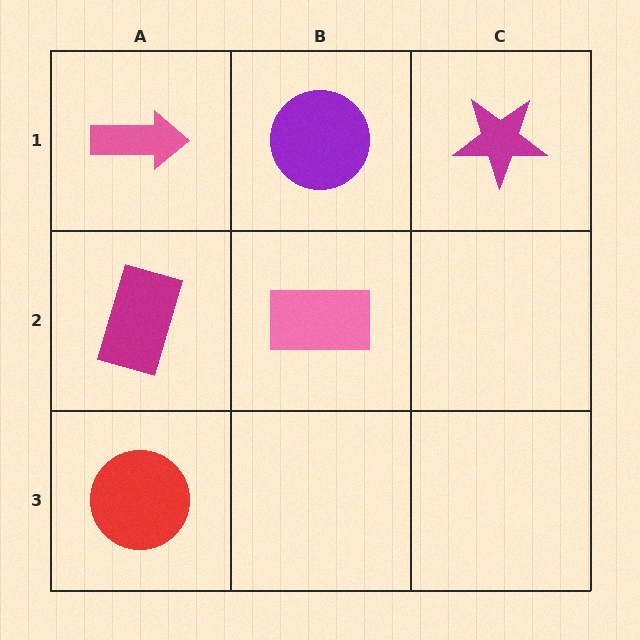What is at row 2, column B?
A pink rectangle.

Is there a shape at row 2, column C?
No, that cell is empty.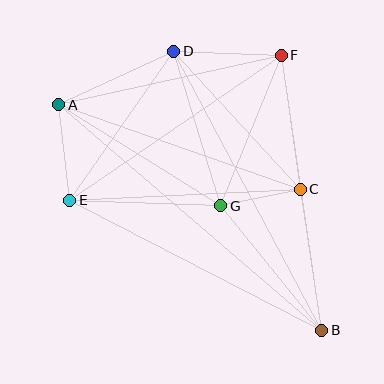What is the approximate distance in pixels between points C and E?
The distance between C and E is approximately 230 pixels.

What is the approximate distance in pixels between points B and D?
The distance between B and D is approximately 316 pixels.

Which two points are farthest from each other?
Points A and B are farthest from each other.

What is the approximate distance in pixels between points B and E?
The distance between B and E is approximately 283 pixels.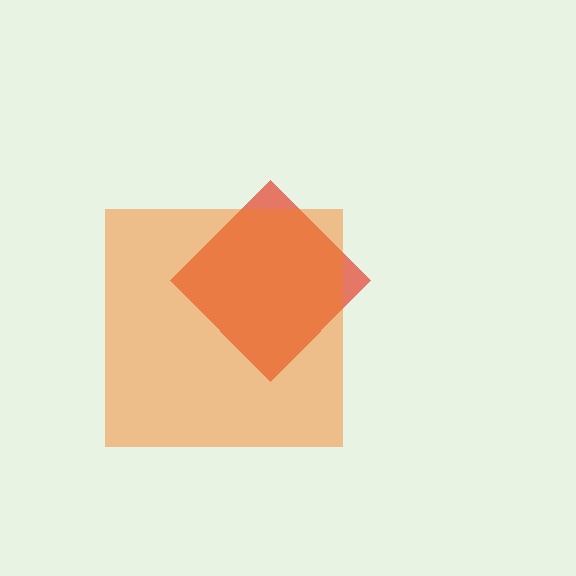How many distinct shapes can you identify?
There are 2 distinct shapes: a red diamond, an orange square.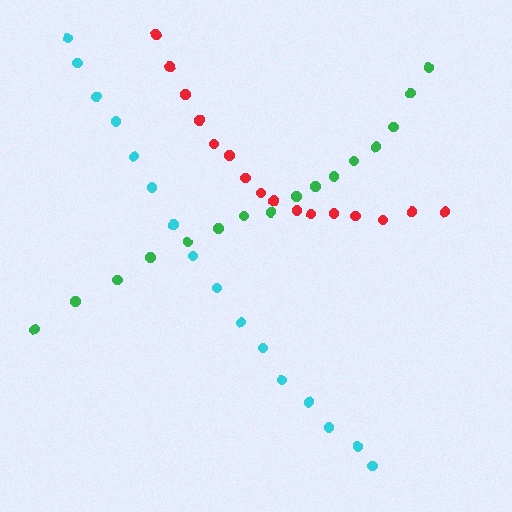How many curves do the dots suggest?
There are 3 distinct paths.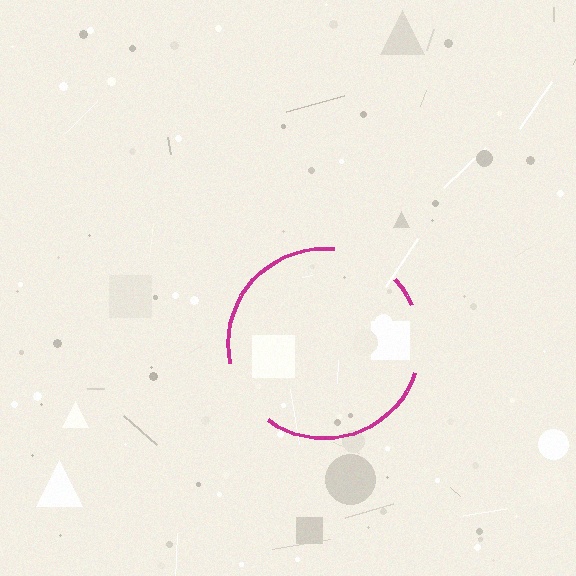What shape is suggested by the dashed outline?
The dashed outline suggests a circle.